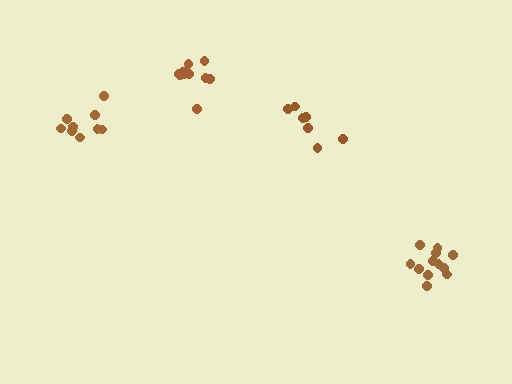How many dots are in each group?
Group 1: 7 dots, Group 2: 9 dots, Group 3: 12 dots, Group 4: 11 dots (39 total).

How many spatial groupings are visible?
There are 4 spatial groupings.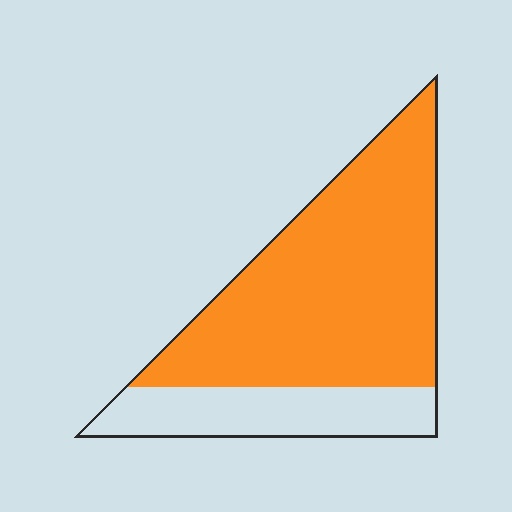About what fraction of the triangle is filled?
About three quarters (3/4).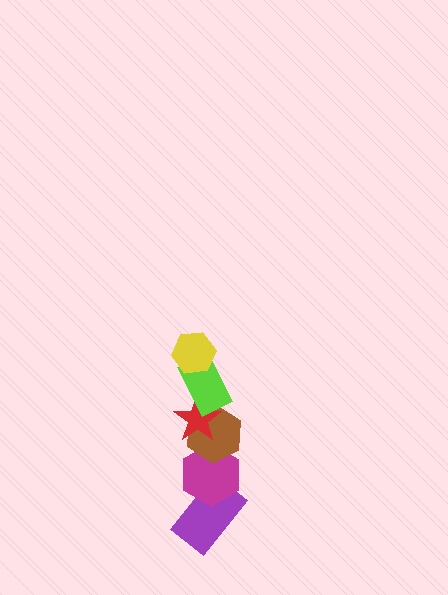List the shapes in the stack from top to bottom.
From top to bottom: the yellow hexagon, the lime rectangle, the red star, the brown hexagon, the magenta hexagon, the purple rectangle.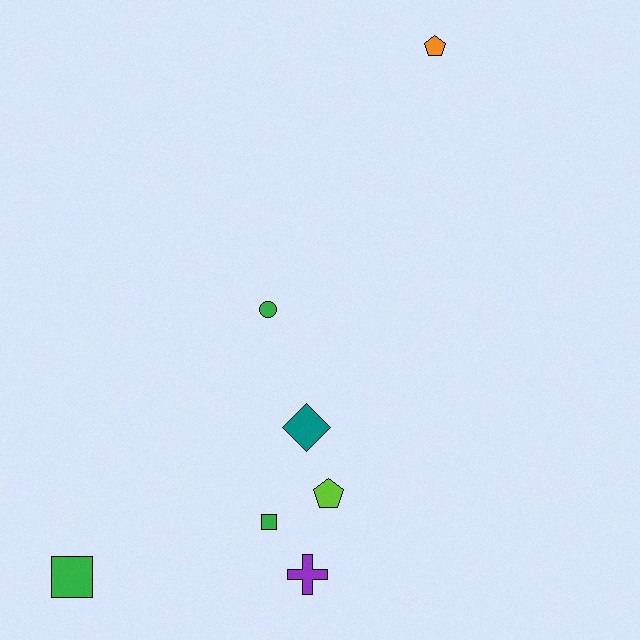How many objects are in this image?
There are 7 objects.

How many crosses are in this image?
There is 1 cross.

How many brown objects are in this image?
There are no brown objects.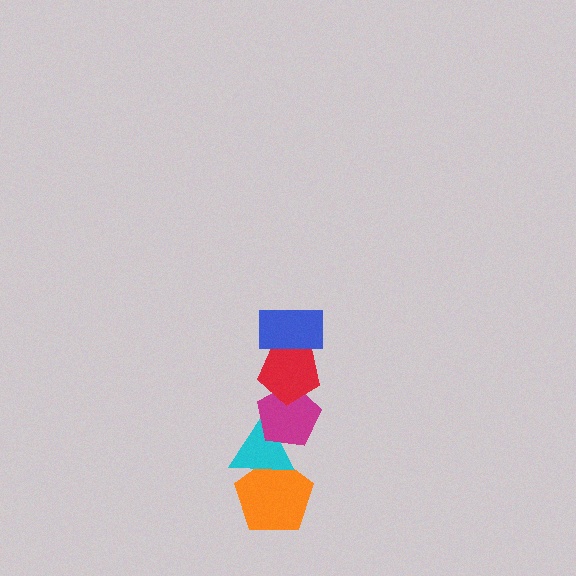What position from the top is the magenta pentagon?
The magenta pentagon is 3rd from the top.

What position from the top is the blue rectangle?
The blue rectangle is 1st from the top.